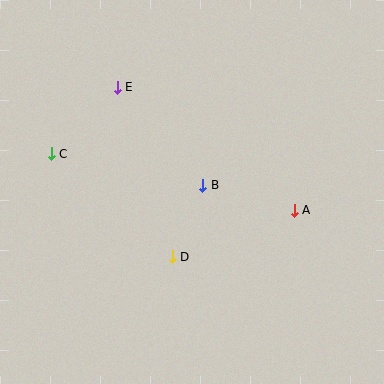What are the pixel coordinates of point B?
Point B is at (203, 185).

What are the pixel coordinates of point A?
Point A is at (294, 210).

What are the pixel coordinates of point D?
Point D is at (172, 257).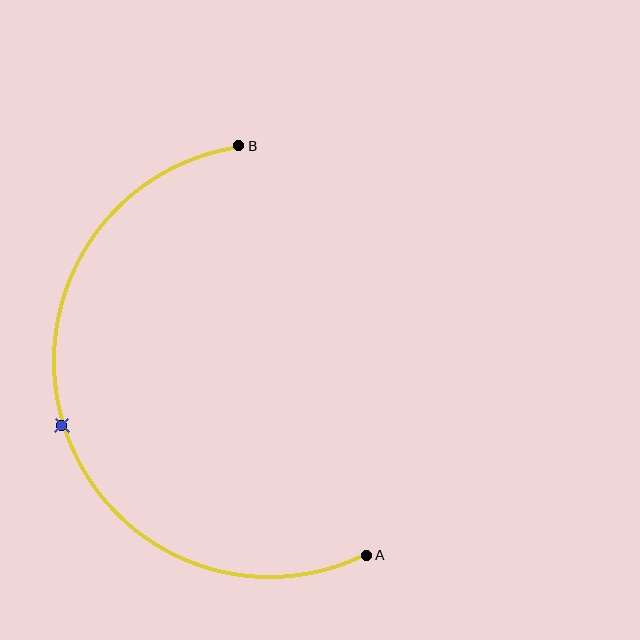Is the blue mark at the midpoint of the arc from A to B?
Yes. The blue mark lies on the arc at equal arc-length from both A and B — it is the arc midpoint.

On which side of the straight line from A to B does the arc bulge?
The arc bulges to the left of the straight line connecting A and B.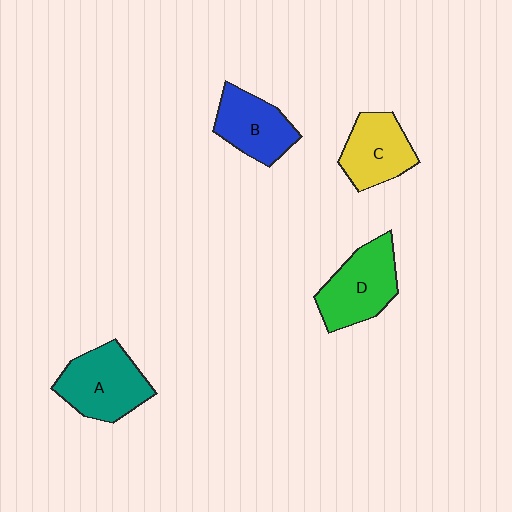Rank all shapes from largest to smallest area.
From largest to smallest: A (teal), D (green), C (yellow), B (blue).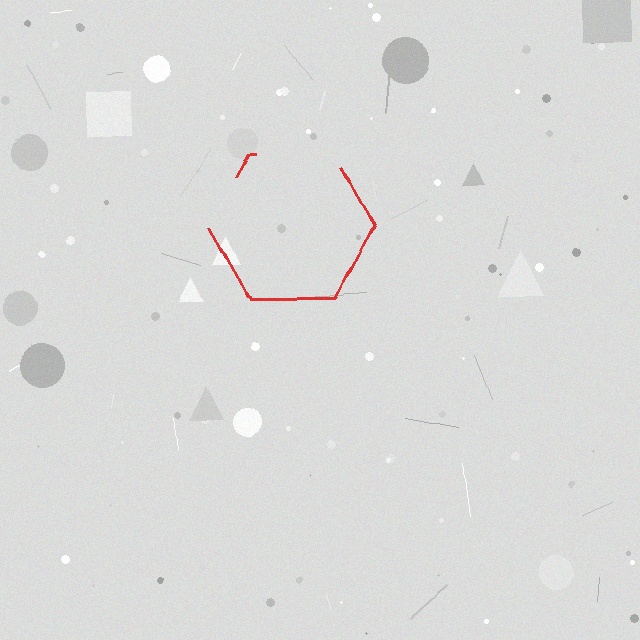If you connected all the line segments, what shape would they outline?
They would outline a hexagon.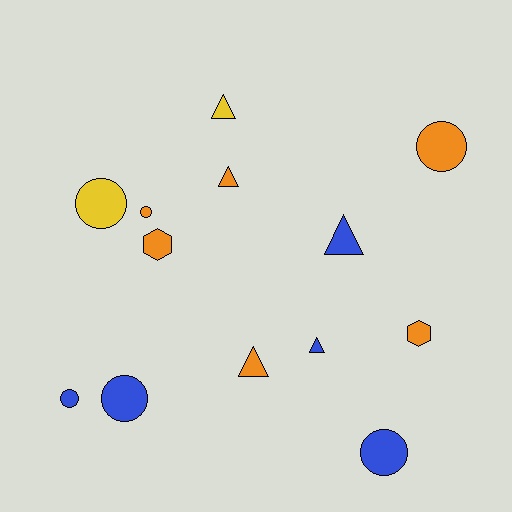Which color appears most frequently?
Orange, with 6 objects.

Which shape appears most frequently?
Circle, with 6 objects.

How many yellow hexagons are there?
There are no yellow hexagons.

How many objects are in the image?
There are 13 objects.